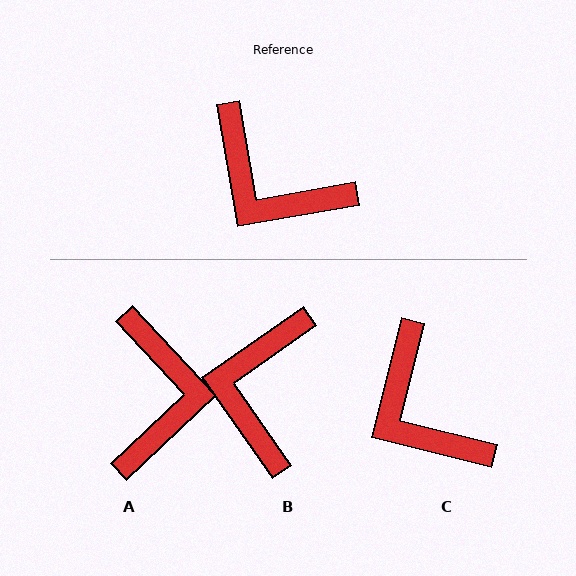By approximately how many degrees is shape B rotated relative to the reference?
Approximately 65 degrees clockwise.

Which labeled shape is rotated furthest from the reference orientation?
A, about 123 degrees away.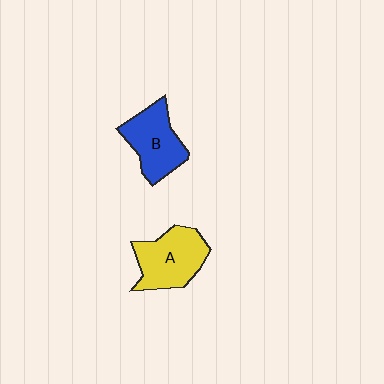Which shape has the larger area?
Shape A (yellow).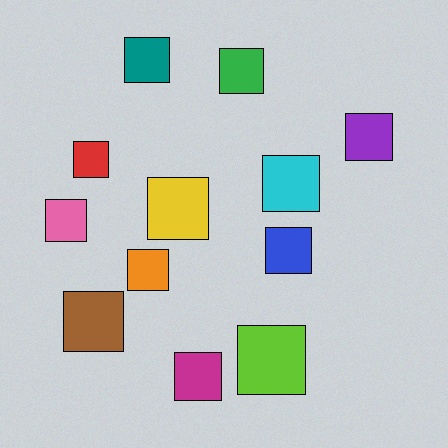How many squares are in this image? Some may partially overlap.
There are 12 squares.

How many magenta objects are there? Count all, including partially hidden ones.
There is 1 magenta object.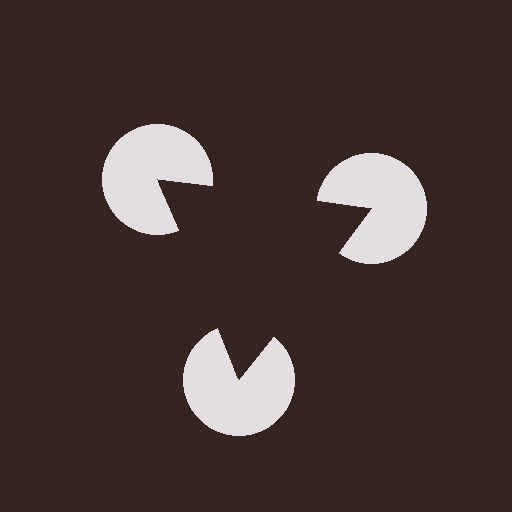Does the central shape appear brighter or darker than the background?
It typically appears slightly darker than the background, even though no actual brightness change is drawn.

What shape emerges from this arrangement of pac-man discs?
An illusory triangle — its edges are inferred from the aligned wedge cuts in the pac-man discs, not physically drawn.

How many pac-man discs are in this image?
There are 3 — one at each vertex of the illusory triangle.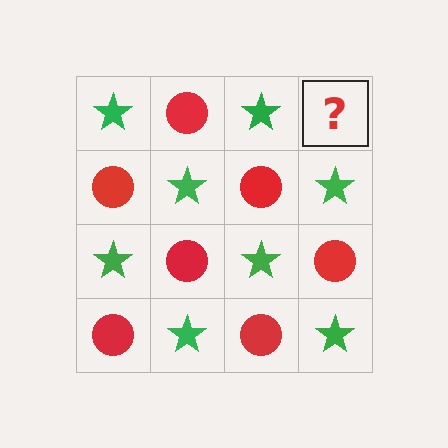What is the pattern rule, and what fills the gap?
The rule is that it alternates green star and red circle in a checkerboard pattern. The gap should be filled with a red circle.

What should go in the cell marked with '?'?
The missing cell should contain a red circle.